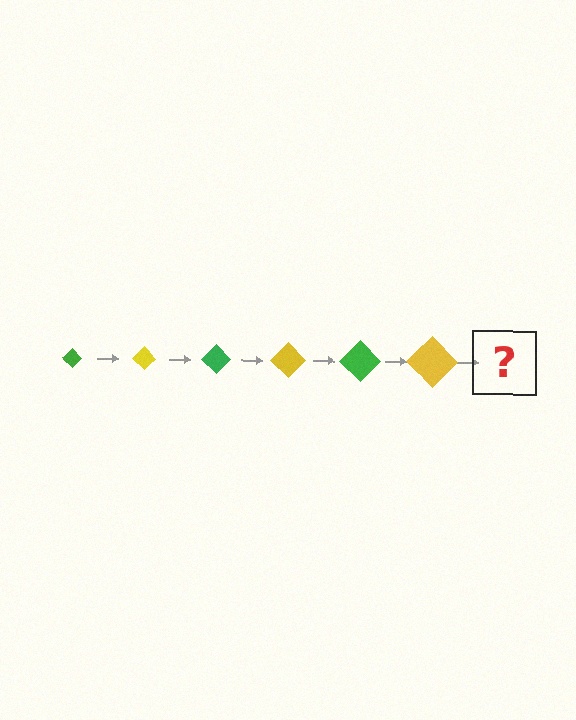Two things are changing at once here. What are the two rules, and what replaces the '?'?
The two rules are that the diamond grows larger each step and the color cycles through green and yellow. The '?' should be a green diamond, larger than the previous one.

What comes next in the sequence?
The next element should be a green diamond, larger than the previous one.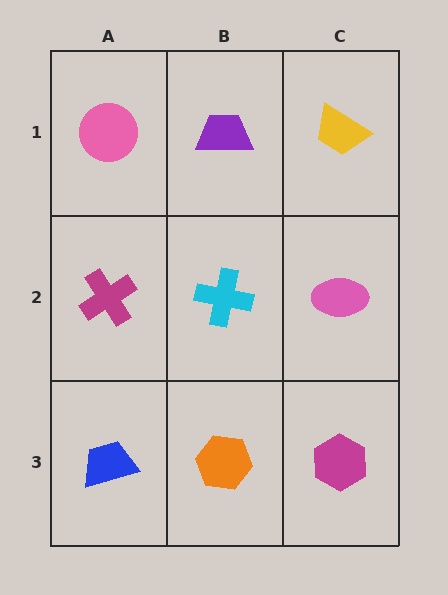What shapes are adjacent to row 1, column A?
A magenta cross (row 2, column A), a purple trapezoid (row 1, column B).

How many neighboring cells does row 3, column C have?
2.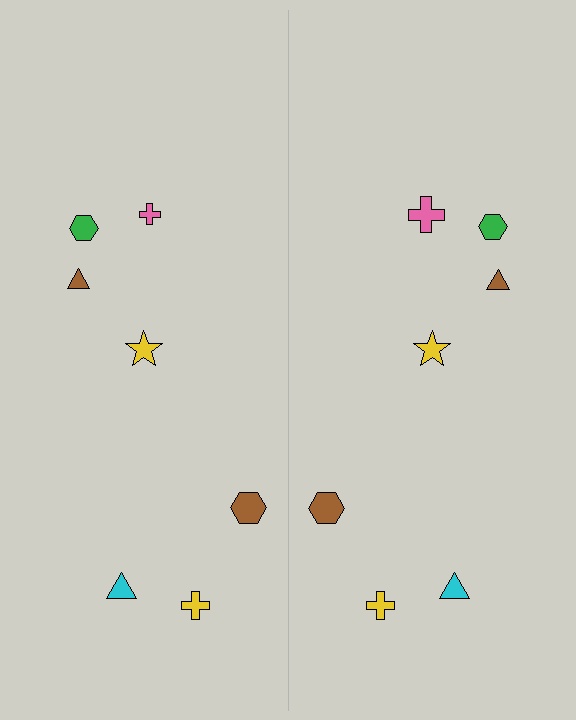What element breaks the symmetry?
The pink cross on the right side has a different size than its mirror counterpart.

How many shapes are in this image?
There are 14 shapes in this image.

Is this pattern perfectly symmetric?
No, the pattern is not perfectly symmetric. The pink cross on the right side has a different size than its mirror counterpart.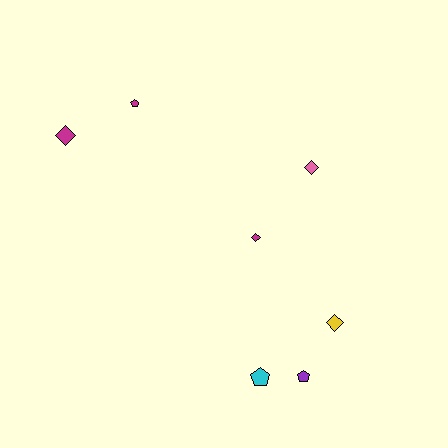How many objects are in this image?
There are 7 objects.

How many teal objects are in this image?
There are no teal objects.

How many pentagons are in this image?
There are 3 pentagons.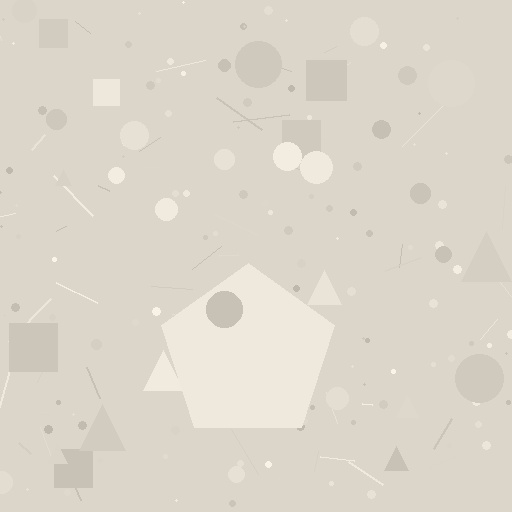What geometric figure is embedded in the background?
A pentagon is embedded in the background.